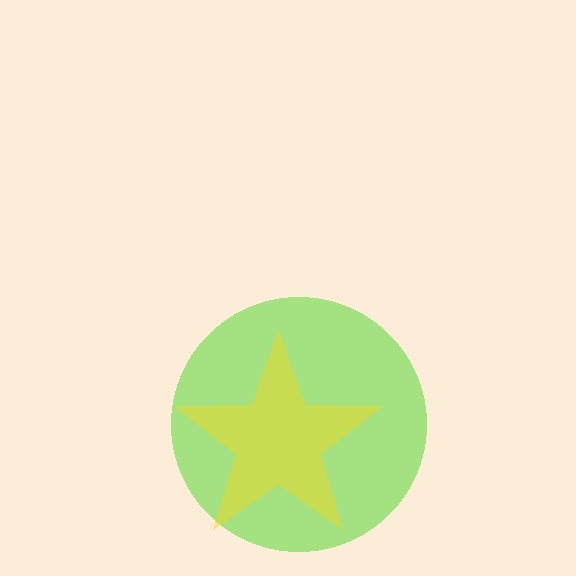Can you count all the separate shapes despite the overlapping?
Yes, there are 2 separate shapes.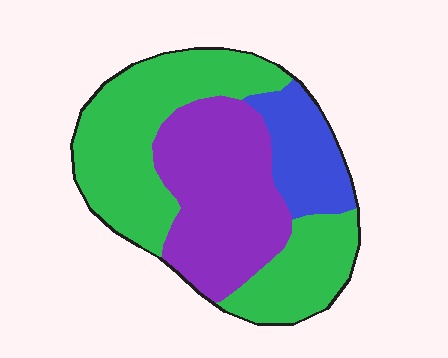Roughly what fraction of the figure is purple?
Purple covers around 35% of the figure.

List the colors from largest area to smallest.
From largest to smallest: green, purple, blue.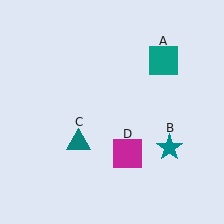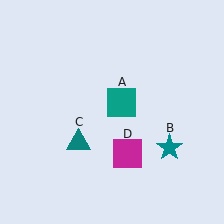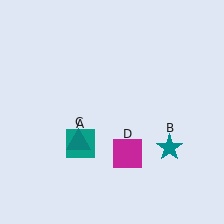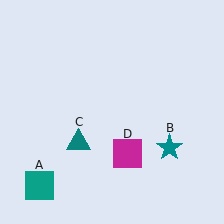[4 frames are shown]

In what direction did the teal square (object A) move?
The teal square (object A) moved down and to the left.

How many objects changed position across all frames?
1 object changed position: teal square (object A).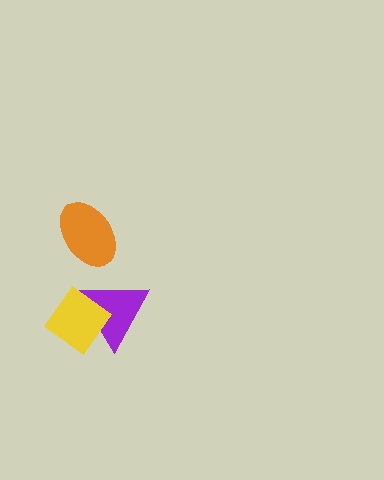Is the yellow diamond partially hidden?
No, no other shape covers it.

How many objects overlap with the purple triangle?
1 object overlaps with the purple triangle.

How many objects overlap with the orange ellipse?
0 objects overlap with the orange ellipse.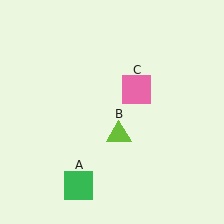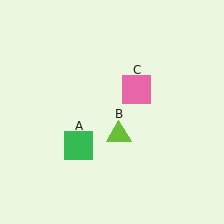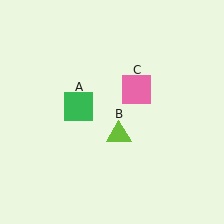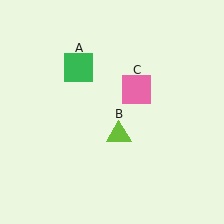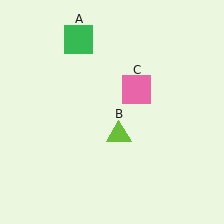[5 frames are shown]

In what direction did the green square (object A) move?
The green square (object A) moved up.